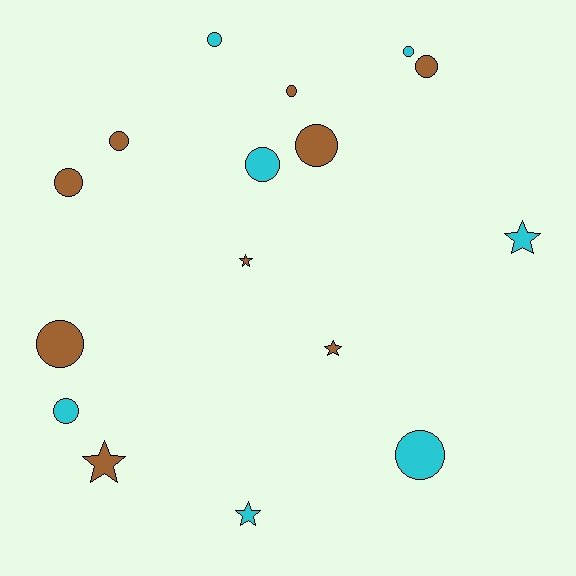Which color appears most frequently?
Brown, with 9 objects.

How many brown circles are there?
There are 6 brown circles.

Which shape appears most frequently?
Circle, with 11 objects.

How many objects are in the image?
There are 16 objects.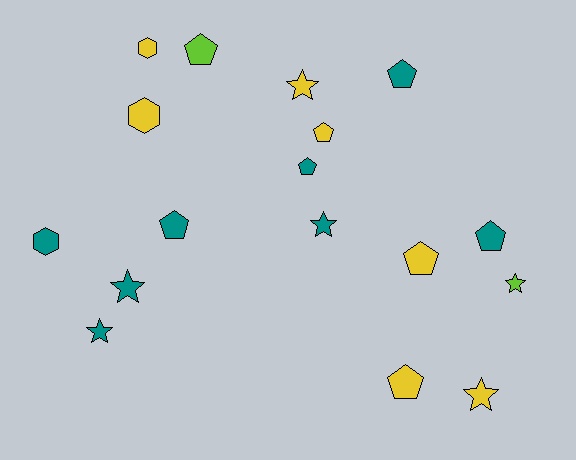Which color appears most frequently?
Teal, with 8 objects.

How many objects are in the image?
There are 17 objects.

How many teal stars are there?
There are 3 teal stars.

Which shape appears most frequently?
Pentagon, with 8 objects.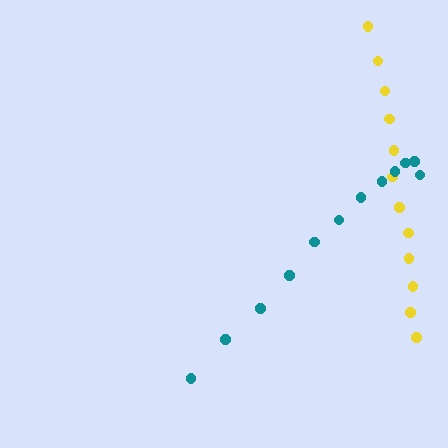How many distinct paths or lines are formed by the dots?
There are 2 distinct paths.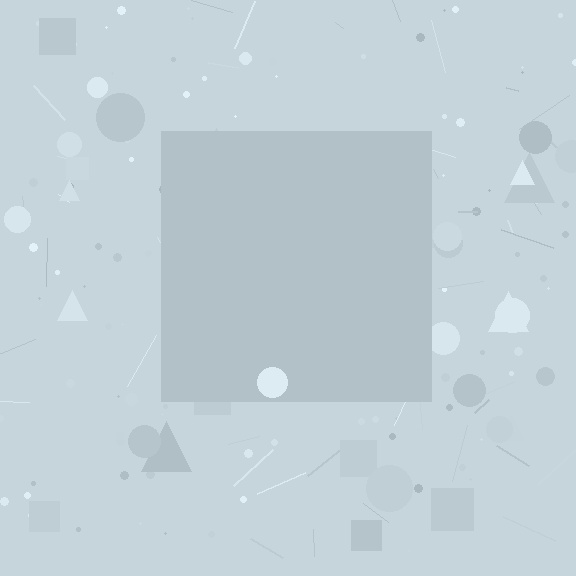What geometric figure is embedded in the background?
A square is embedded in the background.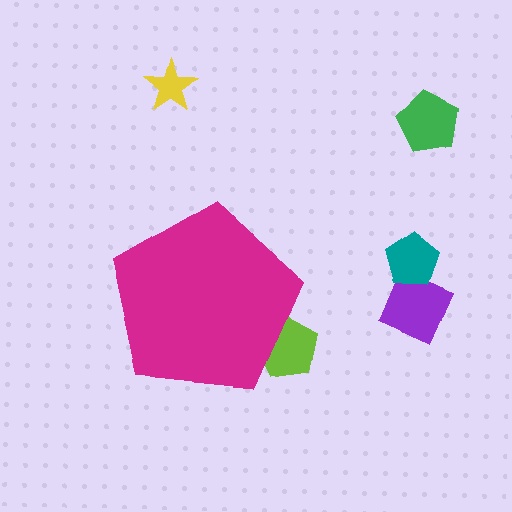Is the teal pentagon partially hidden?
No, the teal pentagon is fully visible.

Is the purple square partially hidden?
No, the purple square is fully visible.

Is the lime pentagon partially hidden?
Yes, the lime pentagon is partially hidden behind the magenta pentagon.